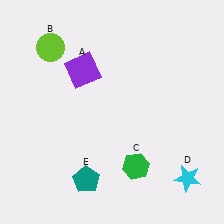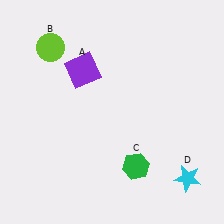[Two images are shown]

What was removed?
The teal pentagon (E) was removed in Image 2.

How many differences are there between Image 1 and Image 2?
There is 1 difference between the two images.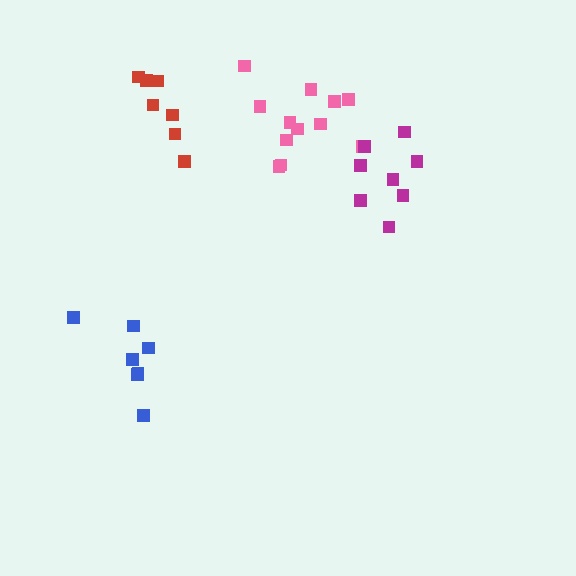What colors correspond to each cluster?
The clusters are colored: pink, red, blue, magenta.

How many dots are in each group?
Group 1: 12 dots, Group 2: 7 dots, Group 3: 7 dots, Group 4: 8 dots (34 total).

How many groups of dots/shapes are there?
There are 4 groups.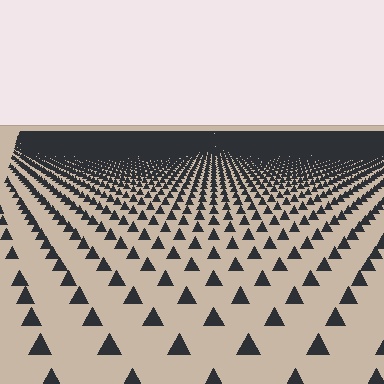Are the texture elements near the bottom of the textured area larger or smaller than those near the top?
Larger. Near the bottom, elements are closer to the viewer and appear at a bigger on-screen size.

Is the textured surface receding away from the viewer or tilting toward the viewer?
The surface is receding away from the viewer. Texture elements get smaller and denser toward the top.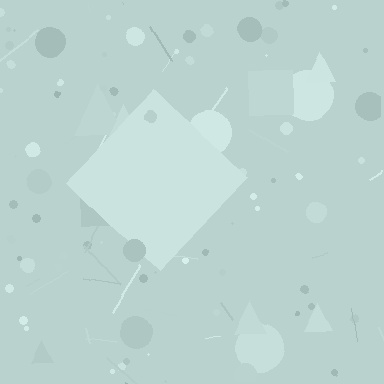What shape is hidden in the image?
A diamond is hidden in the image.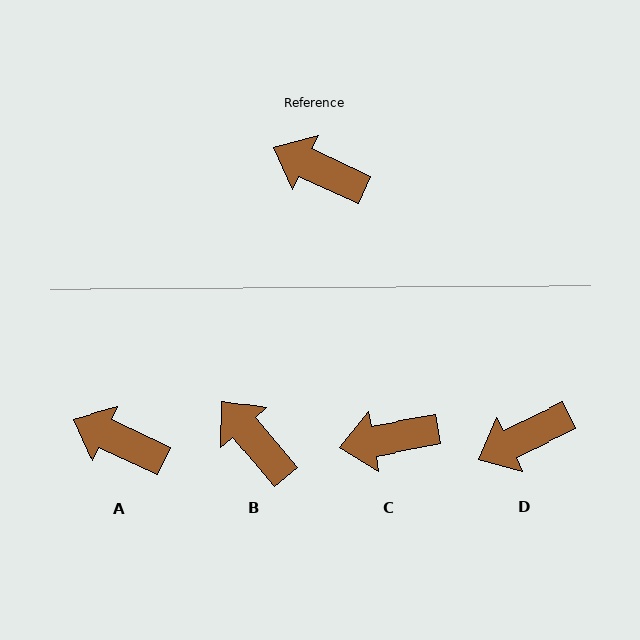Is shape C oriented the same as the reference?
No, it is off by about 35 degrees.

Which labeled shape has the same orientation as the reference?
A.